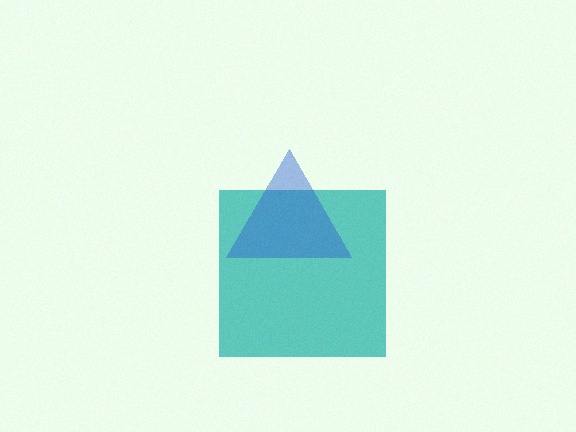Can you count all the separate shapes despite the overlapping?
Yes, there are 2 separate shapes.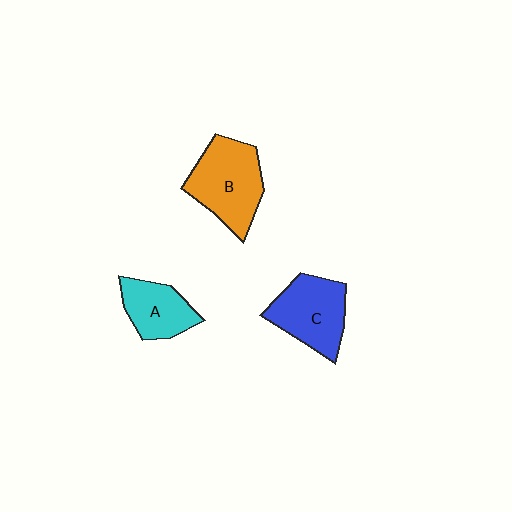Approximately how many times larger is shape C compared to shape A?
Approximately 1.3 times.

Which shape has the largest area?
Shape B (orange).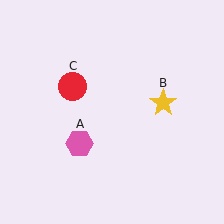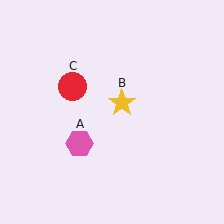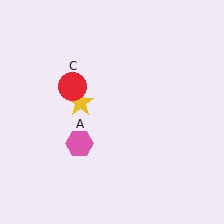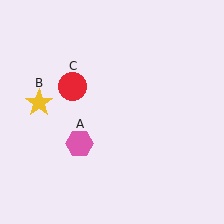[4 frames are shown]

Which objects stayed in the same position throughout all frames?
Pink hexagon (object A) and red circle (object C) remained stationary.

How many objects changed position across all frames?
1 object changed position: yellow star (object B).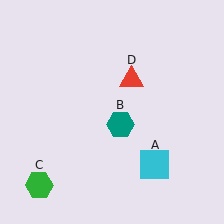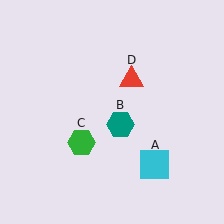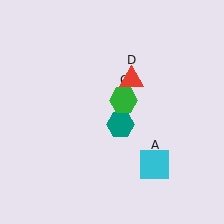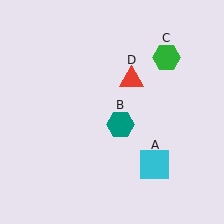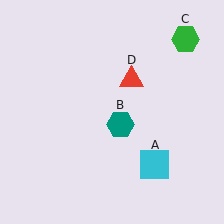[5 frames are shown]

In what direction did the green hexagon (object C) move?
The green hexagon (object C) moved up and to the right.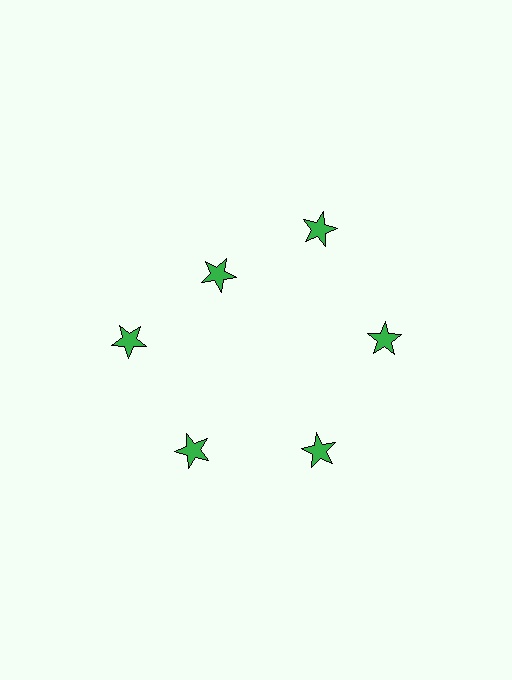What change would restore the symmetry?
The symmetry would be restored by moving it outward, back onto the ring so that all 6 stars sit at equal angles and equal distance from the center.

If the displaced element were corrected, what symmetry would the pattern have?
It would have 6-fold rotational symmetry — the pattern would map onto itself every 60 degrees.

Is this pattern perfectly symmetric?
No. The 6 green stars are arranged in a ring, but one element near the 11 o'clock position is pulled inward toward the center, breaking the 6-fold rotational symmetry.